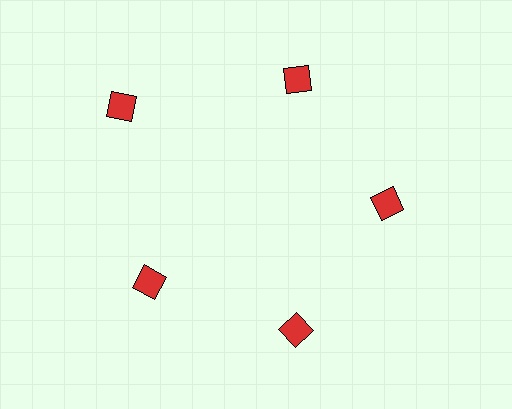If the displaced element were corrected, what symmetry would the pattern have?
It would have 5-fold rotational symmetry — the pattern would map onto itself every 72 degrees.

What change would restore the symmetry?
The symmetry would be restored by moving it inward, back onto the ring so that all 5 squares sit at equal angles and equal distance from the center.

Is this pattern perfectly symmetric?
No. The 5 red squares are arranged in a ring, but one element near the 10 o'clock position is pushed outward from the center, breaking the 5-fold rotational symmetry.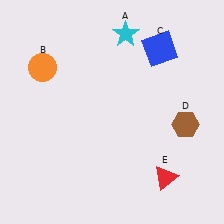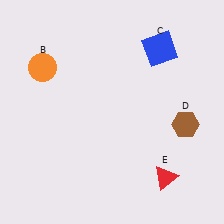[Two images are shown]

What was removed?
The cyan star (A) was removed in Image 2.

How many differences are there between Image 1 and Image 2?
There is 1 difference between the two images.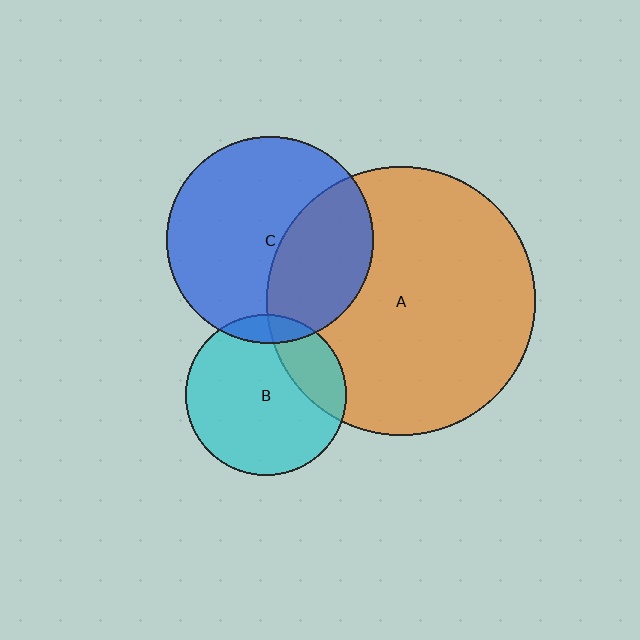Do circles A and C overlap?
Yes.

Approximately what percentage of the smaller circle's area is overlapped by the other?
Approximately 35%.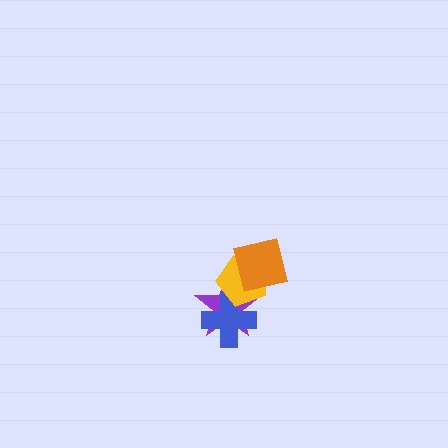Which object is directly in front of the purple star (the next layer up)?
The blue cross is directly in front of the purple star.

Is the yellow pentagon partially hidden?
Yes, it is partially covered by another shape.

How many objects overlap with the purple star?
3 objects overlap with the purple star.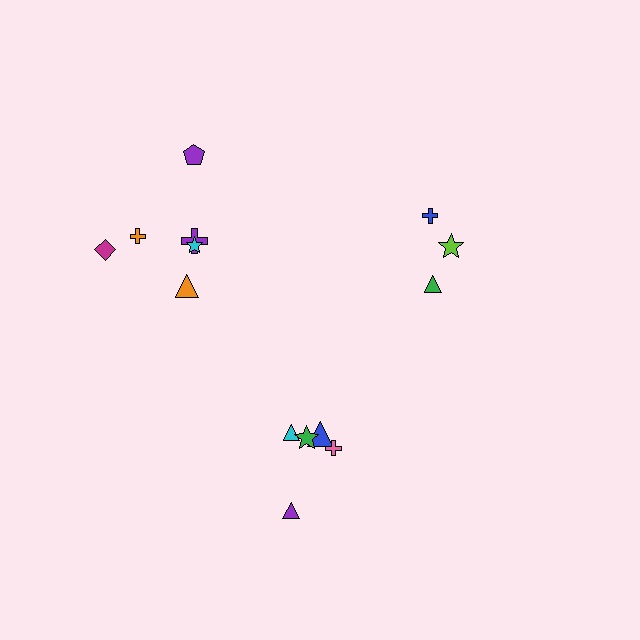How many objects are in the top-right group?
There are 3 objects.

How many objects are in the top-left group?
There are 6 objects.